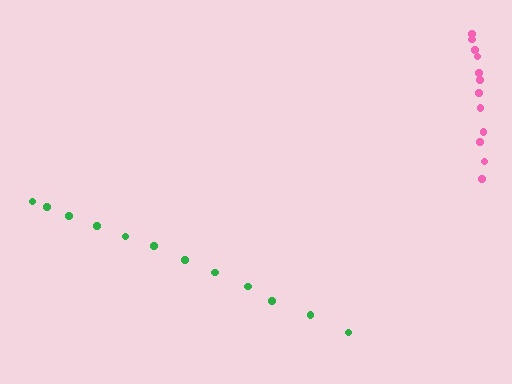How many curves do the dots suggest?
There are 2 distinct paths.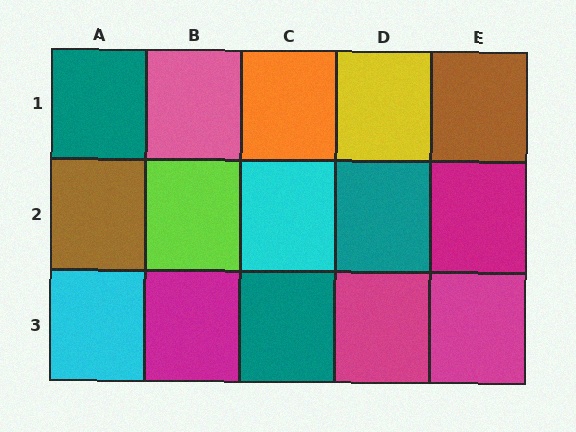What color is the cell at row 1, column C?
Orange.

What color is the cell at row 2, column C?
Cyan.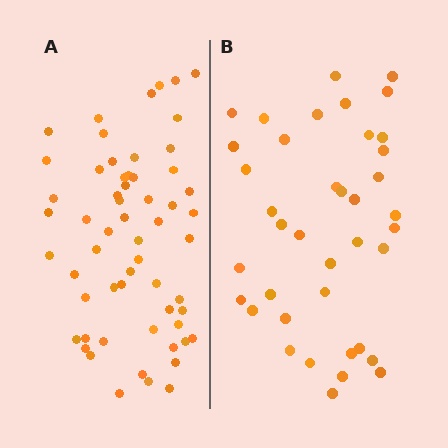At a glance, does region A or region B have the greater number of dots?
Region A (the left region) has more dots.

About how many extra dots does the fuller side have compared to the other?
Region A has approximately 20 more dots than region B.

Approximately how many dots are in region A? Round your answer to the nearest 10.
About 60 dots. (The exact count is 59, which rounds to 60.)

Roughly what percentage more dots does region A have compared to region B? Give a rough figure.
About 50% more.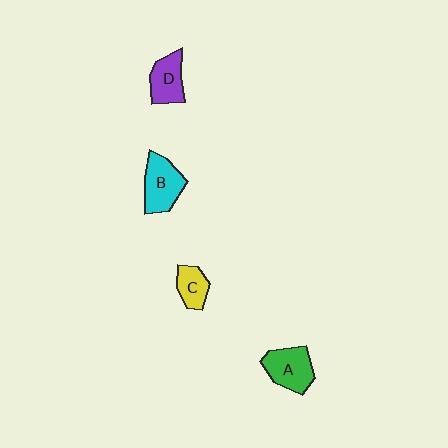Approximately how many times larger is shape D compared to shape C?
Approximately 1.3 times.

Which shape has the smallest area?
Shape C (yellow).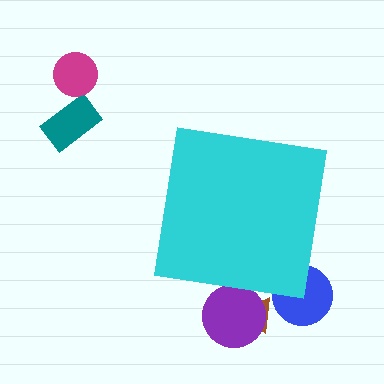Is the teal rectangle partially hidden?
No, the teal rectangle is fully visible.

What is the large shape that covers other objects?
A cyan square.